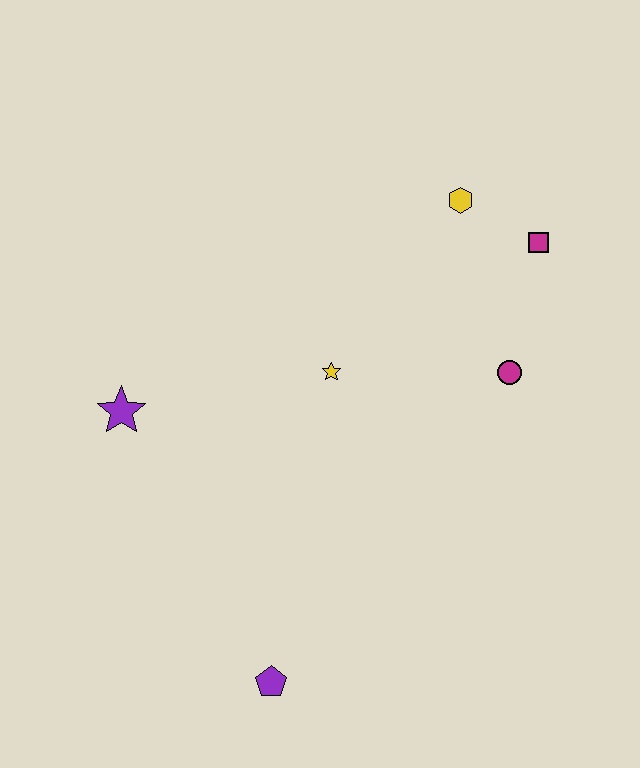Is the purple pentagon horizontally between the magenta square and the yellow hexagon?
No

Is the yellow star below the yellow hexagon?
Yes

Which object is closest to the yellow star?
The magenta circle is closest to the yellow star.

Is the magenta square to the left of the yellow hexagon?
No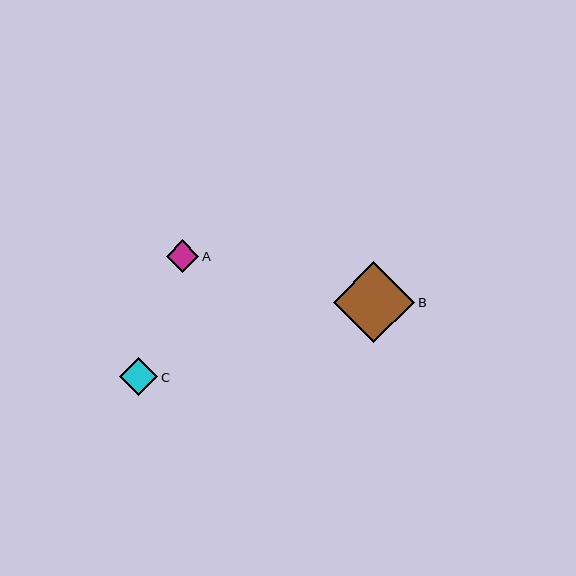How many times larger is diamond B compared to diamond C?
Diamond B is approximately 2.1 times the size of diamond C.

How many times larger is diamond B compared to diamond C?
Diamond B is approximately 2.1 times the size of diamond C.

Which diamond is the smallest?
Diamond A is the smallest with a size of approximately 32 pixels.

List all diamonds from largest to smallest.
From largest to smallest: B, C, A.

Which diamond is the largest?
Diamond B is the largest with a size of approximately 81 pixels.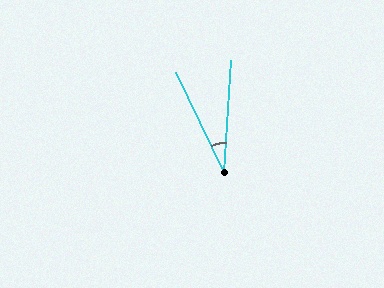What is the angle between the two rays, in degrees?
Approximately 29 degrees.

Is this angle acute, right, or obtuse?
It is acute.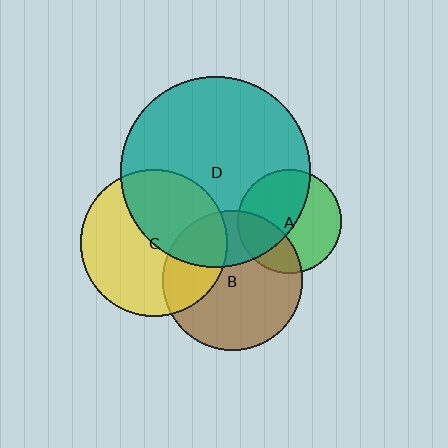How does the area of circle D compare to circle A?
Approximately 3.4 times.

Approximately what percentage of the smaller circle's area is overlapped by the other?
Approximately 30%.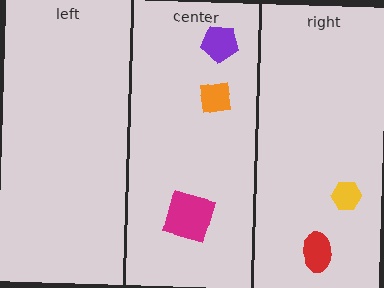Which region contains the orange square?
The center region.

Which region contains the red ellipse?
The right region.